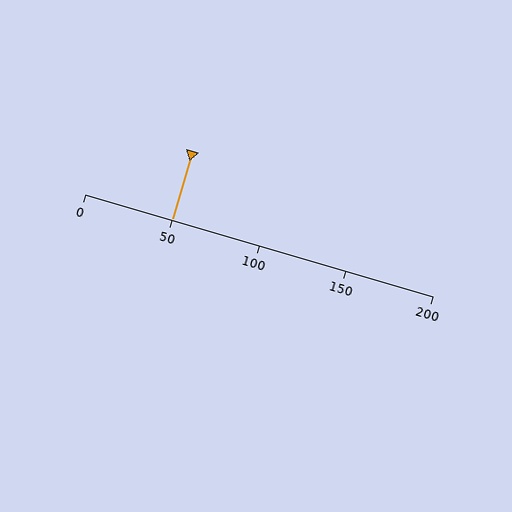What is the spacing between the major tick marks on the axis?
The major ticks are spaced 50 apart.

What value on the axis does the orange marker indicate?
The marker indicates approximately 50.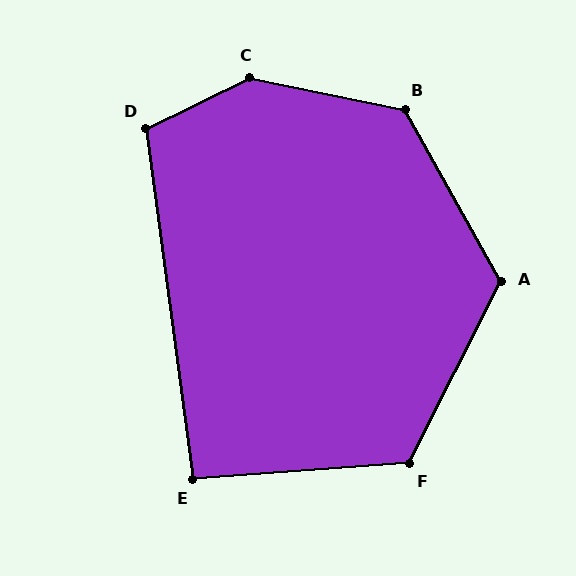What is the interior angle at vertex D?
Approximately 108 degrees (obtuse).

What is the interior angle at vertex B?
Approximately 131 degrees (obtuse).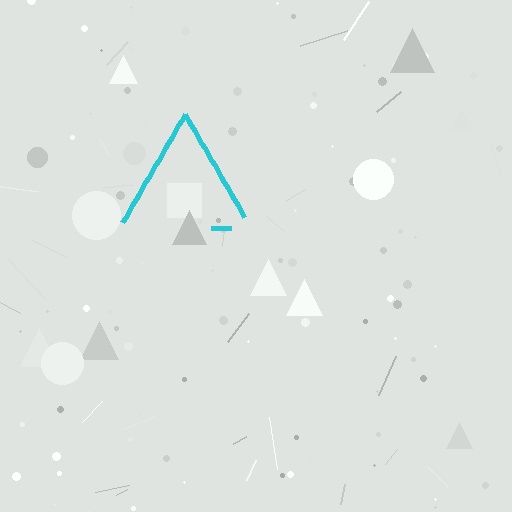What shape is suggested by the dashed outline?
The dashed outline suggests a triangle.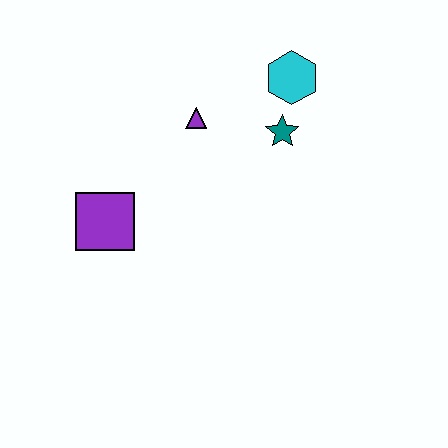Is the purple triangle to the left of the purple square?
No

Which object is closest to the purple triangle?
The teal star is closest to the purple triangle.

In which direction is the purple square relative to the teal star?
The purple square is to the left of the teal star.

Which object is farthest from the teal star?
The purple square is farthest from the teal star.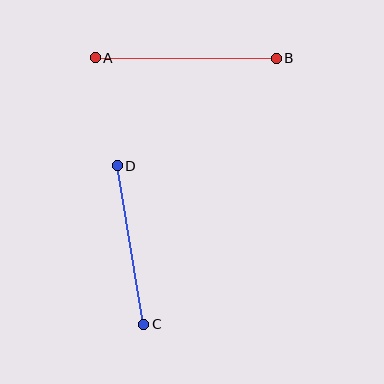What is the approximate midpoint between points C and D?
The midpoint is at approximately (131, 245) pixels.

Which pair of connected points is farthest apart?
Points A and B are farthest apart.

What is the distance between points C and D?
The distance is approximately 161 pixels.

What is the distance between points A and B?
The distance is approximately 181 pixels.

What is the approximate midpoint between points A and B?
The midpoint is at approximately (186, 58) pixels.